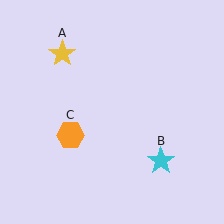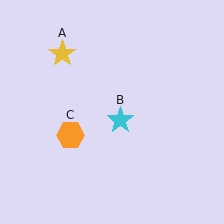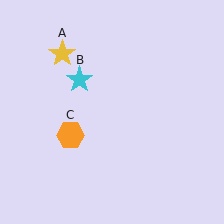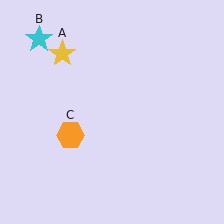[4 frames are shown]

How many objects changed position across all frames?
1 object changed position: cyan star (object B).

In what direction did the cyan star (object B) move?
The cyan star (object B) moved up and to the left.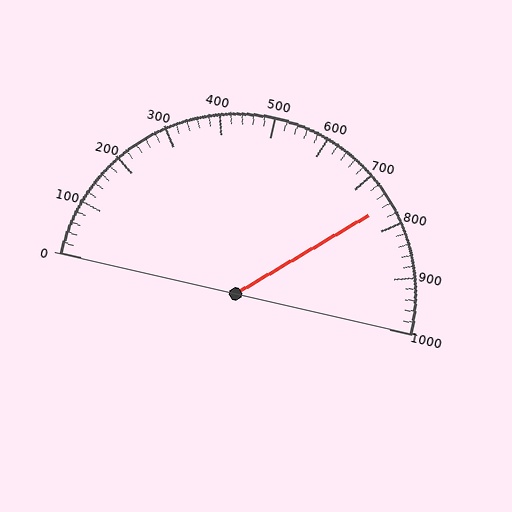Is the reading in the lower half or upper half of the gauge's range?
The reading is in the upper half of the range (0 to 1000).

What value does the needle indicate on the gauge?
The needle indicates approximately 760.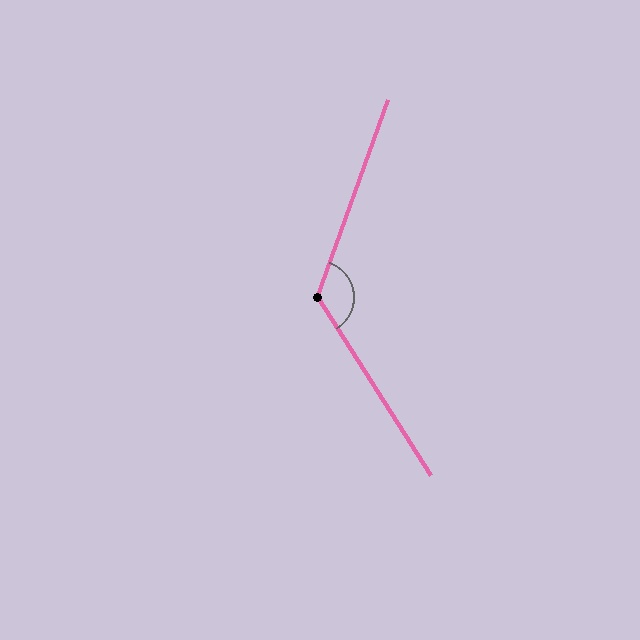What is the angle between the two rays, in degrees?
Approximately 128 degrees.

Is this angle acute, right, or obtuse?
It is obtuse.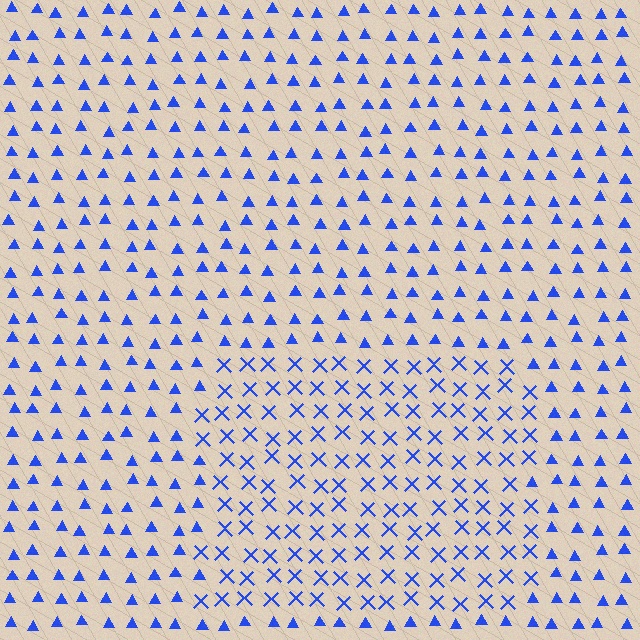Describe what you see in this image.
The image is filled with small blue elements arranged in a uniform grid. A rectangle-shaped region contains X marks, while the surrounding area contains triangles. The boundary is defined purely by the change in element shape.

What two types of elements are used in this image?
The image uses X marks inside the rectangle region and triangles outside it.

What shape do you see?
I see a rectangle.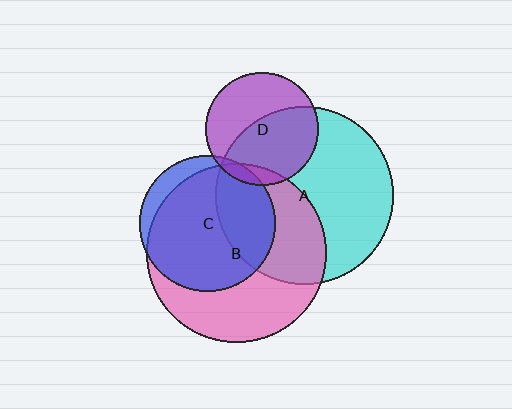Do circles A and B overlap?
Yes.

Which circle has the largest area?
Circle B (pink).